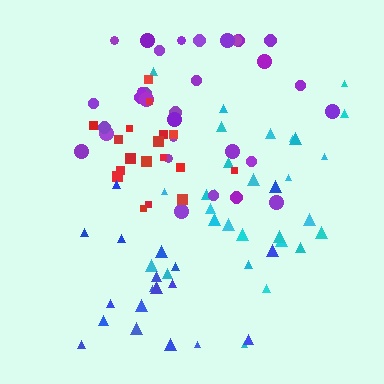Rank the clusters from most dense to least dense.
red, purple, cyan, blue.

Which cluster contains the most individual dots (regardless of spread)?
Purple (31).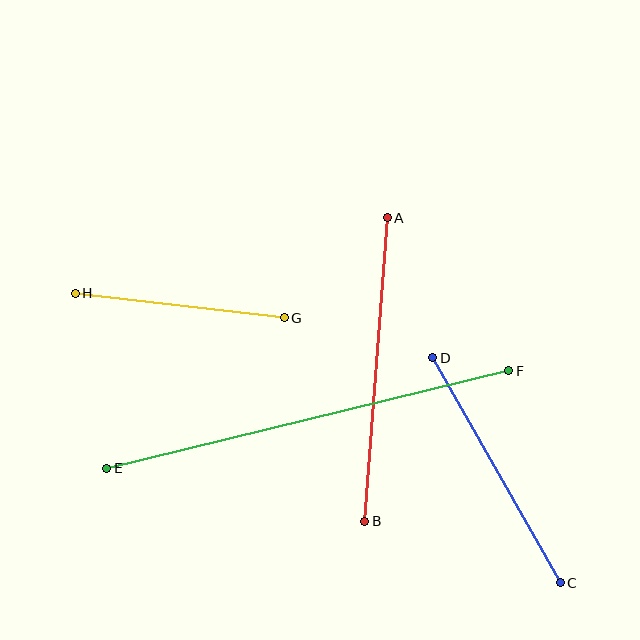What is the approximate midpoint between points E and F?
The midpoint is at approximately (308, 419) pixels.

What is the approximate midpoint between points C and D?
The midpoint is at approximately (496, 470) pixels.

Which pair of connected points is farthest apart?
Points E and F are farthest apart.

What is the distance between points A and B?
The distance is approximately 304 pixels.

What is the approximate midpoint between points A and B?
The midpoint is at approximately (376, 369) pixels.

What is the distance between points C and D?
The distance is approximately 258 pixels.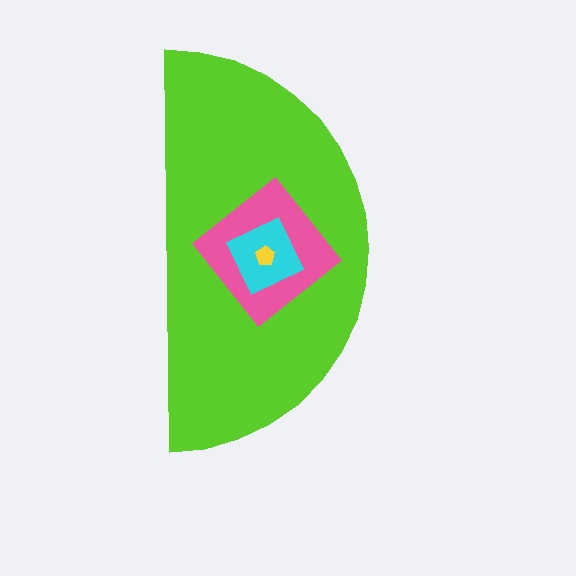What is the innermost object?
The yellow pentagon.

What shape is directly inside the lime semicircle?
The pink diamond.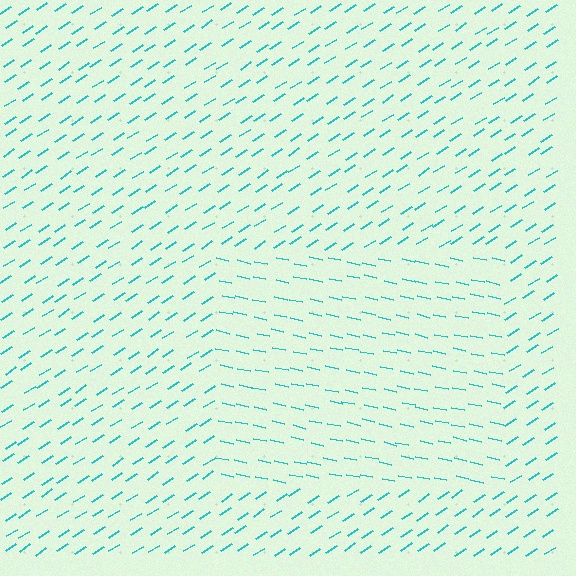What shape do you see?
I see a rectangle.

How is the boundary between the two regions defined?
The boundary is defined purely by a change in line orientation (approximately 45 degrees difference). All lines are the same color and thickness.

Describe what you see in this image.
The image is filled with small cyan line segments. A rectangle region in the image has lines oriented differently from the surrounding lines, creating a visible texture boundary.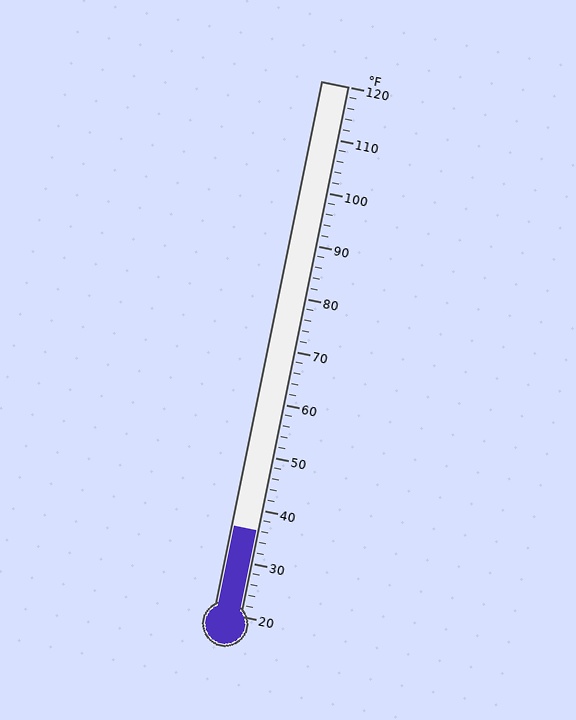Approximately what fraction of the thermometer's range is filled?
The thermometer is filled to approximately 15% of its range.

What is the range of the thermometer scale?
The thermometer scale ranges from 20°F to 120°F.